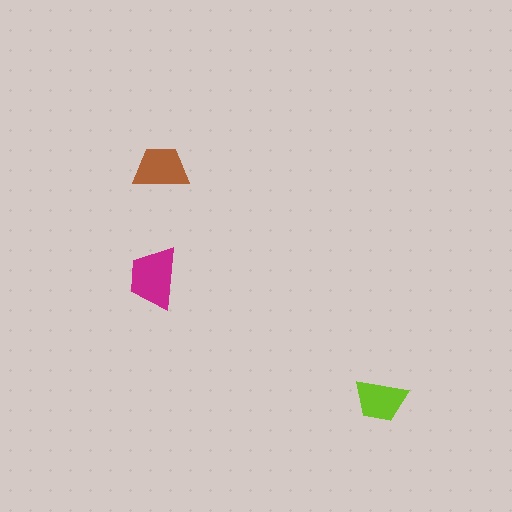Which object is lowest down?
The lime trapezoid is bottommost.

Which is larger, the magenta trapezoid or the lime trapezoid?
The magenta one.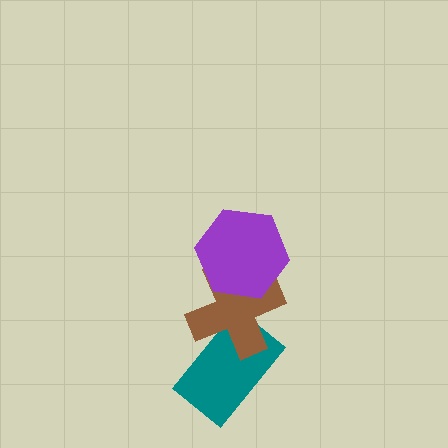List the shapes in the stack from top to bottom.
From top to bottom: the purple hexagon, the brown cross, the teal rectangle.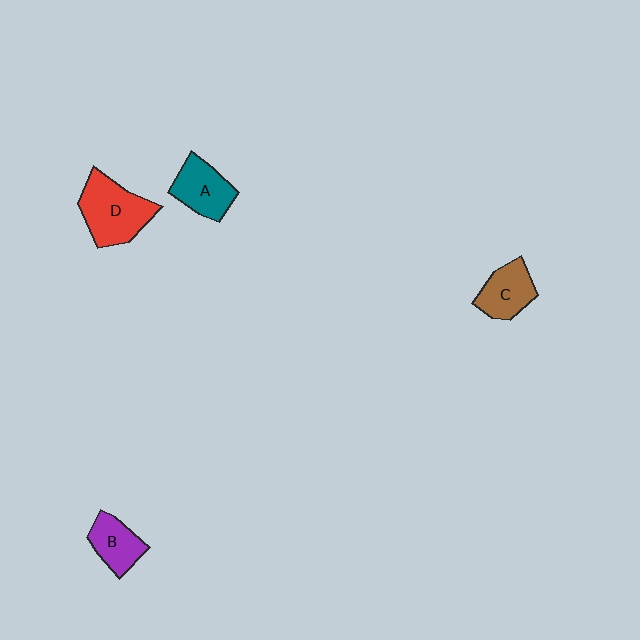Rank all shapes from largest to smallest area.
From largest to smallest: D (red), A (teal), C (brown), B (purple).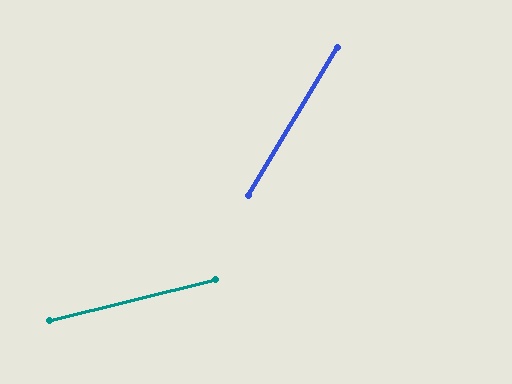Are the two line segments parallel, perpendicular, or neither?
Neither parallel nor perpendicular — they differ by about 45°.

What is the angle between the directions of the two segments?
Approximately 45 degrees.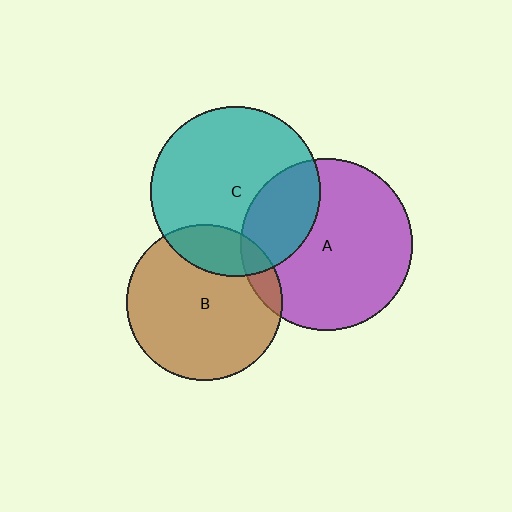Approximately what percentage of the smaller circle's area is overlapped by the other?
Approximately 20%.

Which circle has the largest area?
Circle A (purple).